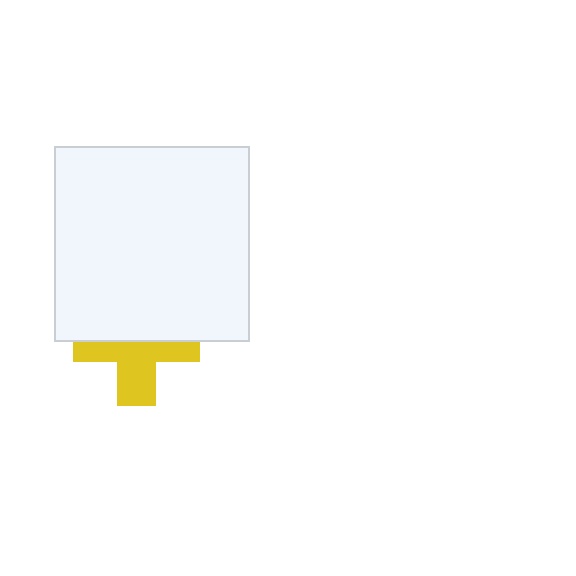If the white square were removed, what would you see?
You would see the complete yellow cross.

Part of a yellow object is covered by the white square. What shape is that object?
It is a cross.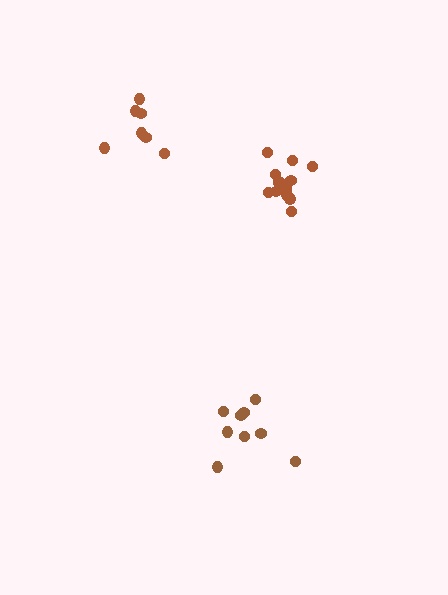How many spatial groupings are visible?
There are 3 spatial groupings.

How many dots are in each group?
Group 1: 9 dots, Group 2: 13 dots, Group 3: 7 dots (29 total).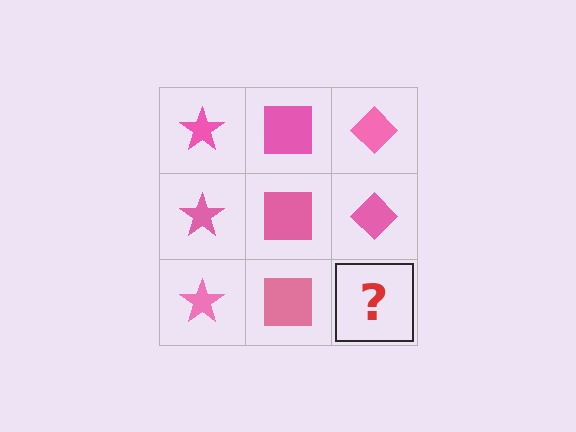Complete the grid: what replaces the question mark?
The question mark should be replaced with a pink diamond.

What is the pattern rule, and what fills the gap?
The rule is that each column has a consistent shape. The gap should be filled with a pink diamond.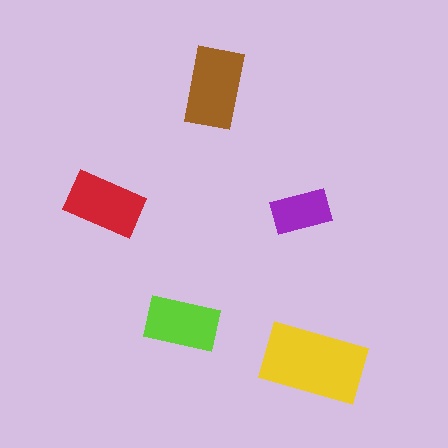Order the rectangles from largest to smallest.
the yellow one, the brown one, the red one, the lime one, the purple one.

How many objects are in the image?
There are 5 objects in the image.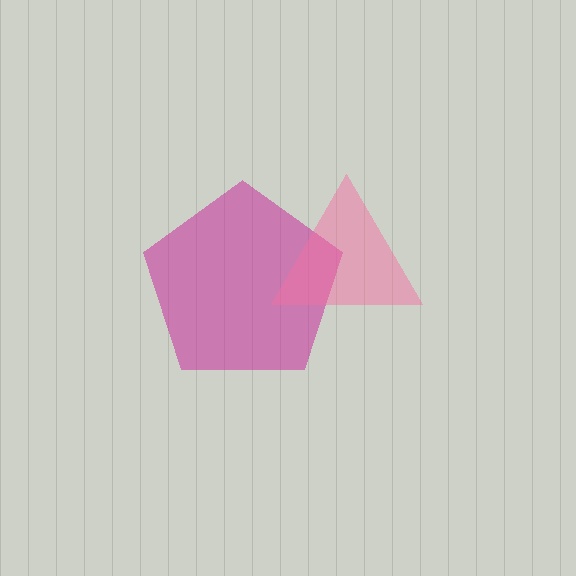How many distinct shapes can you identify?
There are 2 distinct shapes: a magenta pentagon, a pink triangle.